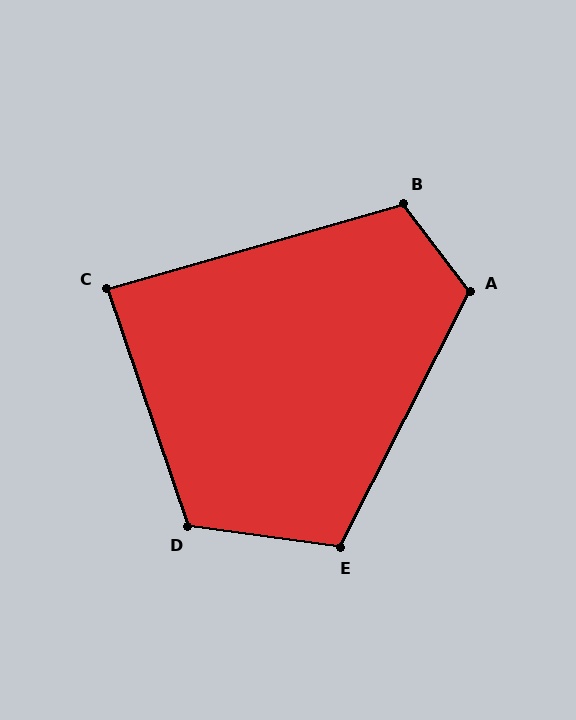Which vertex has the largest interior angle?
D, at approximately 116 degrees.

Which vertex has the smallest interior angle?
C, at approximately 87 degrees.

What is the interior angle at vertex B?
Approximately 111 degrees (obtuse).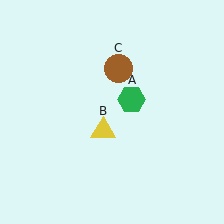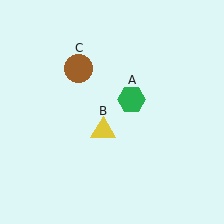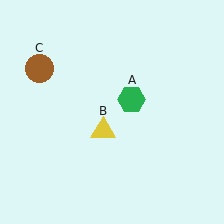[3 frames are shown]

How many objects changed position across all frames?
1 object changed position: brown circle (object C).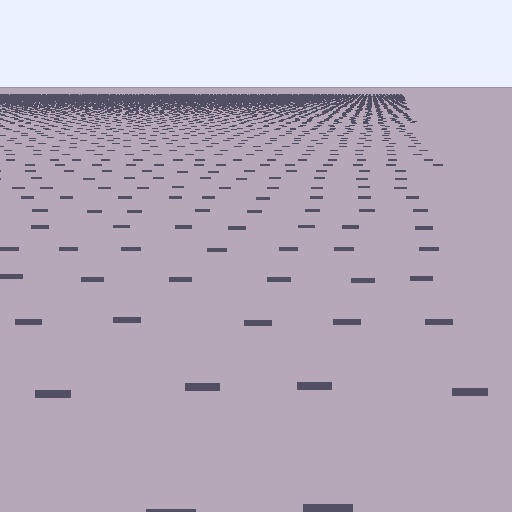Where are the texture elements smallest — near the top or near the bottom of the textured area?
Near the top.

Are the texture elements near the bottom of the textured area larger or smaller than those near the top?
Larger. Near the bottom, elements are closer to the viewer and appear at a bigger on-screen size.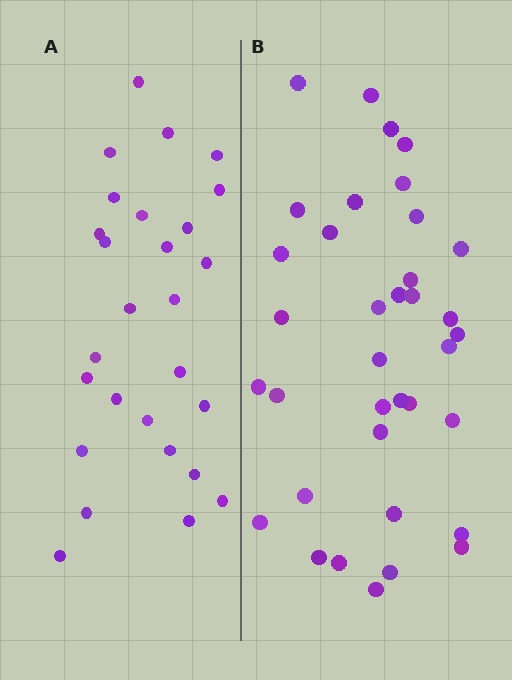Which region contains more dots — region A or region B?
Region B (the right region) has more dots.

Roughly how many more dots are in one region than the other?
Region B has roughly 8 or so more dots than region A.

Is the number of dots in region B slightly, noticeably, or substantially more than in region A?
Region B has noticeably more, but not dramatically so. The ratio is roughly 1.3 to 1.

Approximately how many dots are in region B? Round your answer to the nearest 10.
About 40 dots. (The exact count is 36, which rounds to 40.)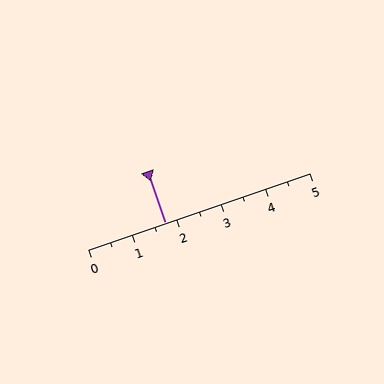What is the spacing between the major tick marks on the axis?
The major ticks are spaced 1 apart.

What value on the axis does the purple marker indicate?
The marker indicates approximately 1.8.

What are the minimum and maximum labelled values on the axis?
The axis runs from 0 to 5.